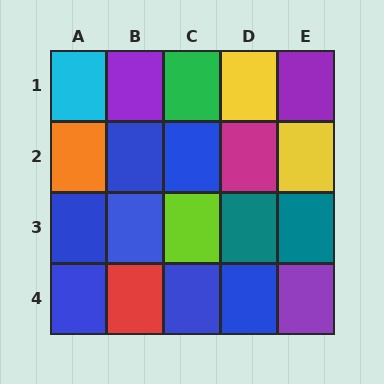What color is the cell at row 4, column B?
Red.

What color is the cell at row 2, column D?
Magenta.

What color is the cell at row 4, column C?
Blue.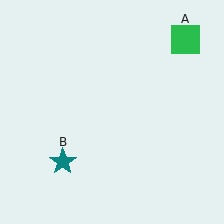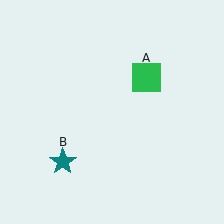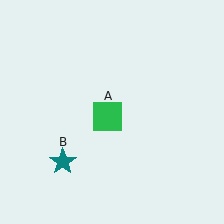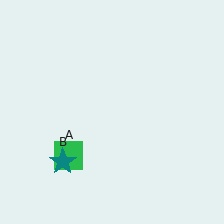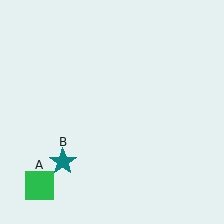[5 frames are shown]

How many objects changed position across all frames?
1 object changed position: green square (object A).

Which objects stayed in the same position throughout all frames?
Teal star (object B) remained stationary.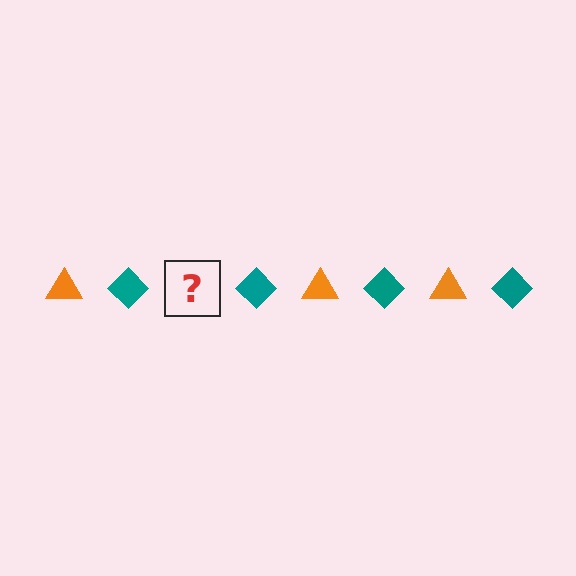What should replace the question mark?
The question mark should be replaced with an orange triangle.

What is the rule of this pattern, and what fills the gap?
The rule is that the pattern alternates between orange triangle and teal diamond. The gap should be filled with an orange triangle.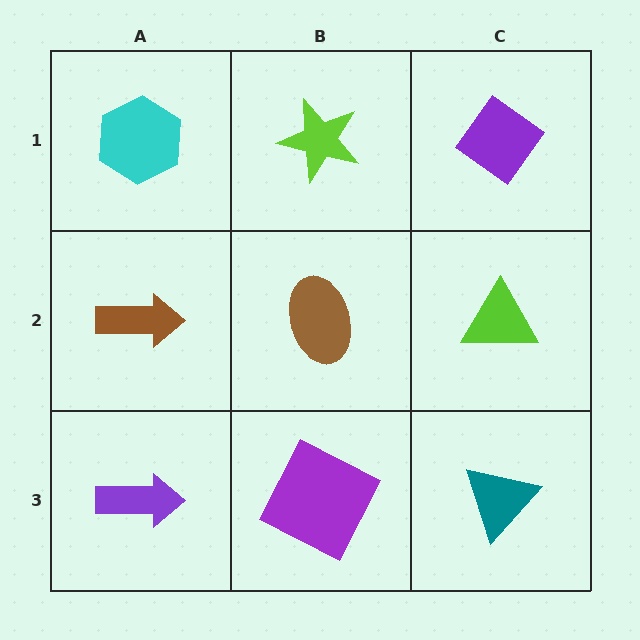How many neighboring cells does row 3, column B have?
3.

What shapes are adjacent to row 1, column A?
A brown arrow (row 2, column A), a lime star (row 1, column B).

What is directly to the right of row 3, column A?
A purple square.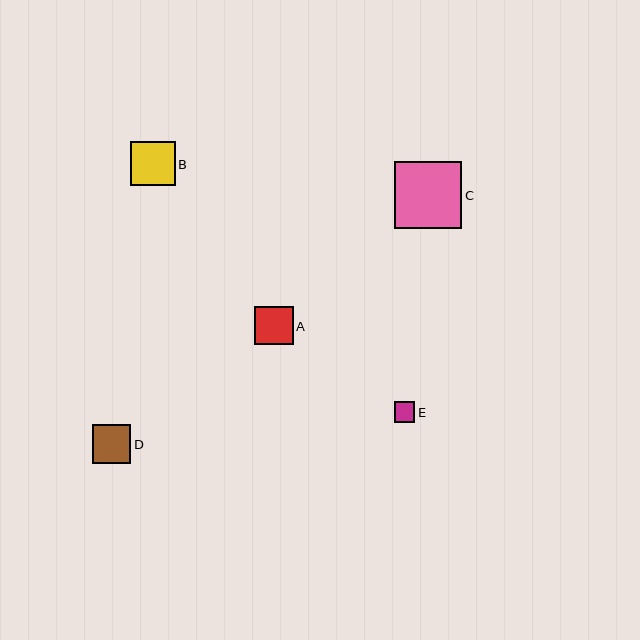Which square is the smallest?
Square E is the smallest with a size of approximately 20 pixels.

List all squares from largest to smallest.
From largest to smallest: C, B, D, A, E.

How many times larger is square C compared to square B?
Square C is approximately 1.5 times the size of square B.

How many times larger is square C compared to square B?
Square C is approximately 1.5 times the size of square B.